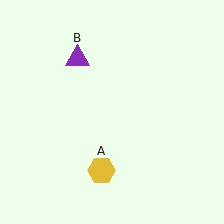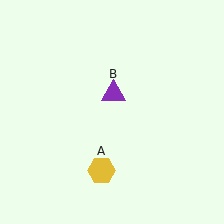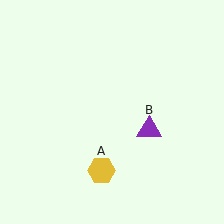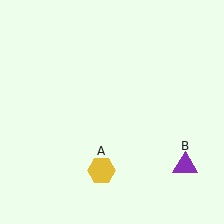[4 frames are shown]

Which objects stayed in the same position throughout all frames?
Yellow hexagon (object A) remained stationary.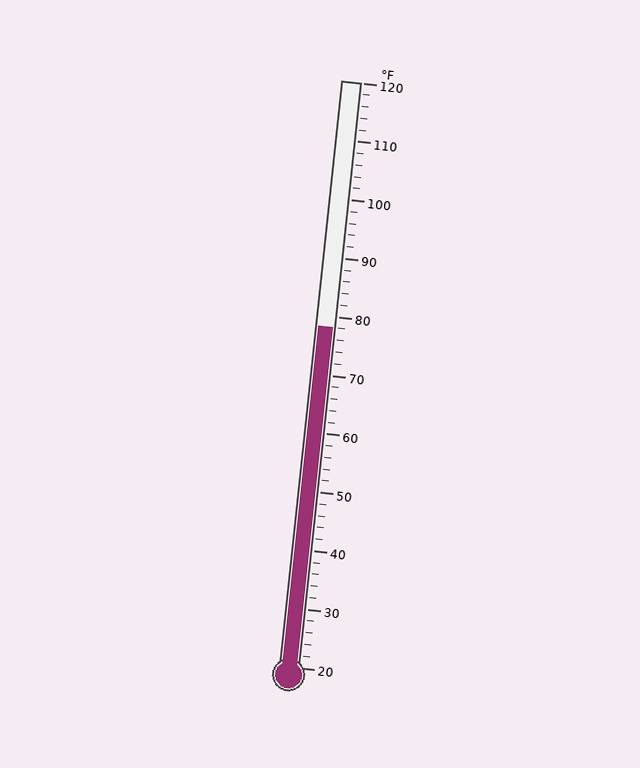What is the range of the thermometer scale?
The thermometer scale ranges from 20°F to 120°F.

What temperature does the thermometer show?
The thermometer shows approximately 78°F.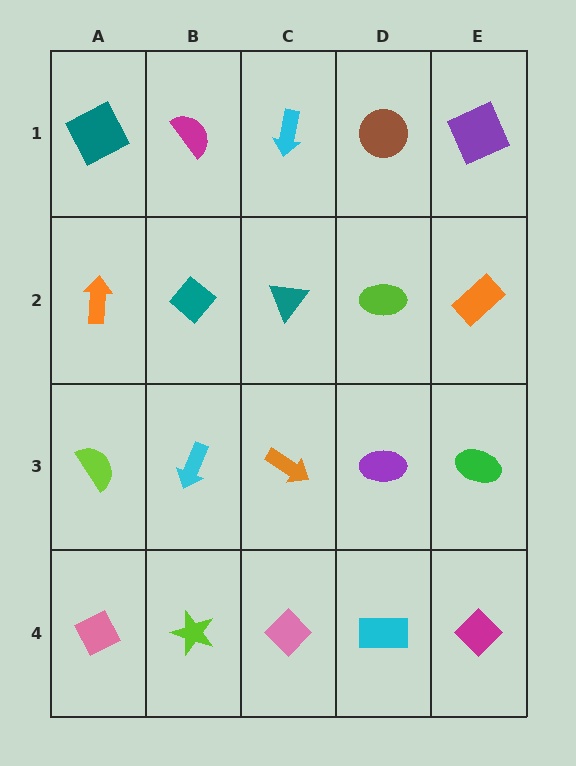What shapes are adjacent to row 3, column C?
A teal triangle (row 2, column C), a pink diamond (row 4, column C), a cyan arrow (row 3, column B), a purple ellipse (row 3, column D).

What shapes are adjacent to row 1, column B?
A teal diamond (row 2, column B), a teal square (row 1, column A), a cyan arrow (row 1, column C).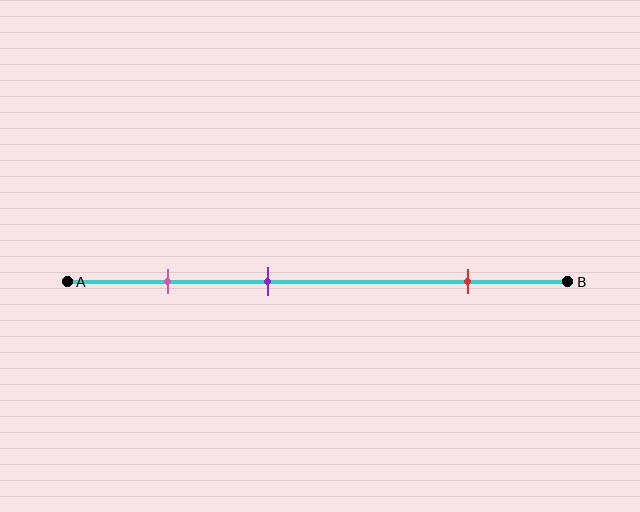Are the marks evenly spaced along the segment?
No, the marks are not evenly spaced.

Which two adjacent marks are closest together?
The pink and purple marks are the closest adjacent pair.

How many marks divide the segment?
There are 3 marks dividing the segment.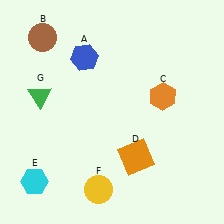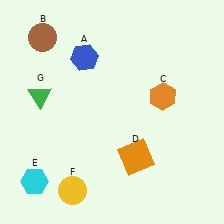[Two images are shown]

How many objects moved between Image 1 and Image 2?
1 object moved between the two images.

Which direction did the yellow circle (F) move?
The yellow circle (F) moved left.